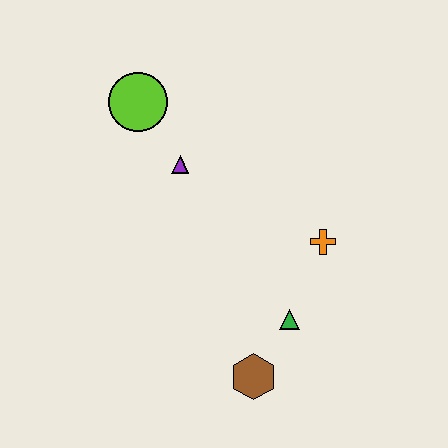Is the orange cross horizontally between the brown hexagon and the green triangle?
No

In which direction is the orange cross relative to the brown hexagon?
The orange cross is above the brown hexagon.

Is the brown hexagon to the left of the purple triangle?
No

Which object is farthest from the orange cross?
The lime circle is farthest from the orange cross.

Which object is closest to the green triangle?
The brown hexagon is closest to the green triangle.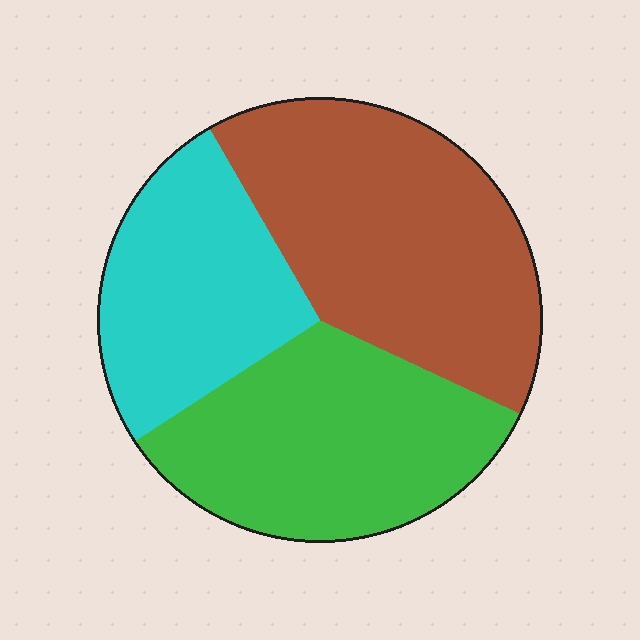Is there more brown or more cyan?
Brown.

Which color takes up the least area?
Cyan, at roughly 25%.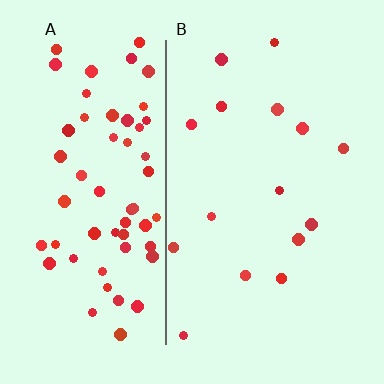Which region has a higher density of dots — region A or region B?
A (the left).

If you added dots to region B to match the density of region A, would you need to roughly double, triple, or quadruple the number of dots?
Approximately quadruple.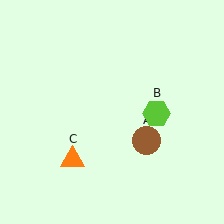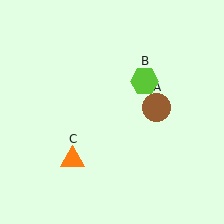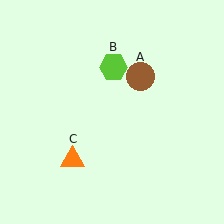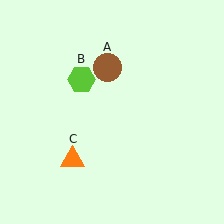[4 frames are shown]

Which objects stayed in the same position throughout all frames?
Orange triangle (object C) remained stationary.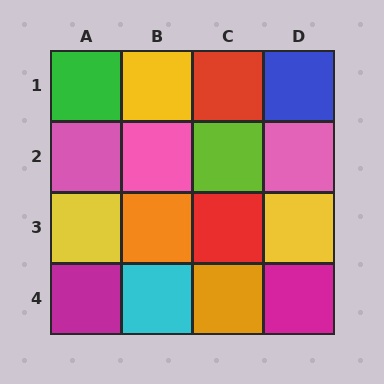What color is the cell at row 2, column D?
Pink.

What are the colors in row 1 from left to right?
Green, yellow, red, blue.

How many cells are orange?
2 cells are orange.